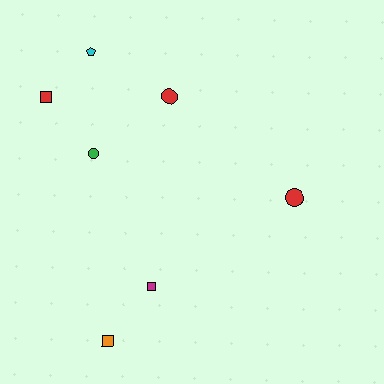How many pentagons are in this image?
There is 1 pentagon.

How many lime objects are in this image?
There are no lime objects.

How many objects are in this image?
There are 7 objects.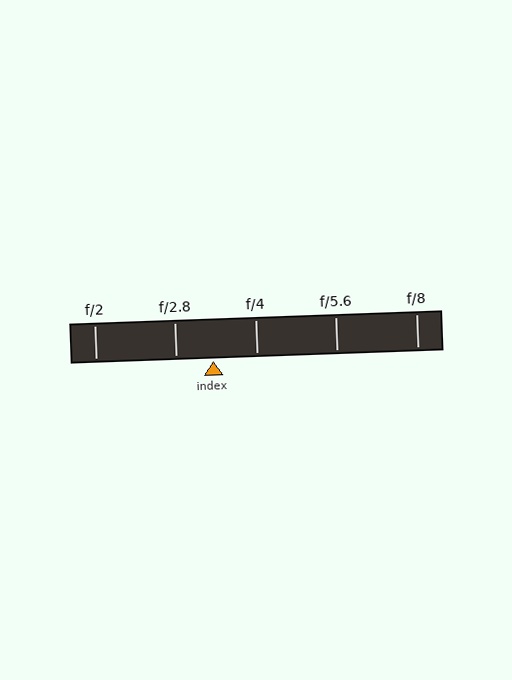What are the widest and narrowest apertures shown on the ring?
The widest aperture shown is f/2 and the narrowest is f/8.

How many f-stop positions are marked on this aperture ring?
There are 5 f-stop positions marked.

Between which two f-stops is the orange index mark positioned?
The index mark is between f/2.8 and f/4.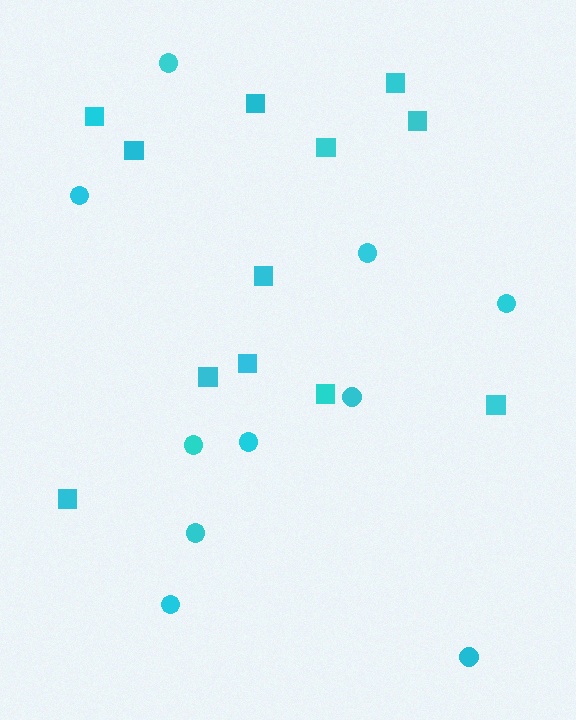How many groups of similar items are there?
There are 2 groups: one group of squares (12) and one group of circles (10).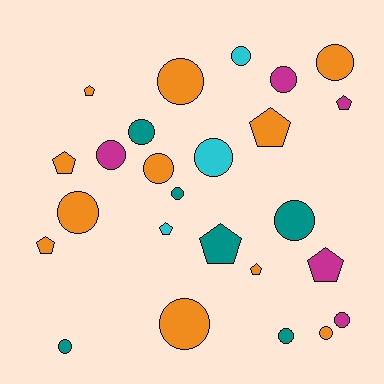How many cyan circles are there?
There are 2 cyan circles.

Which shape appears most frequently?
Circle, with 16 objects.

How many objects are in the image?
There are 25 objects.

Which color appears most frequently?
Orange, with 11 objects.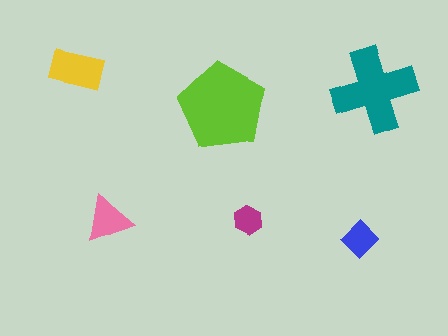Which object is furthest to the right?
The teal cross is rightmost.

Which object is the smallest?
The magenta hexagon.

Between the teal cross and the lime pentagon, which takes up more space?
The lime pentagon.